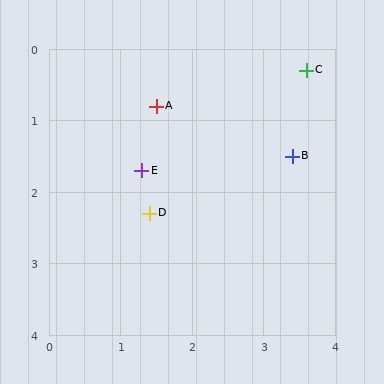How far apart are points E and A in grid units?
Points E and A are about 0.9 grid units apart.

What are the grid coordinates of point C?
Point C is at approximately (3.6, 0.3).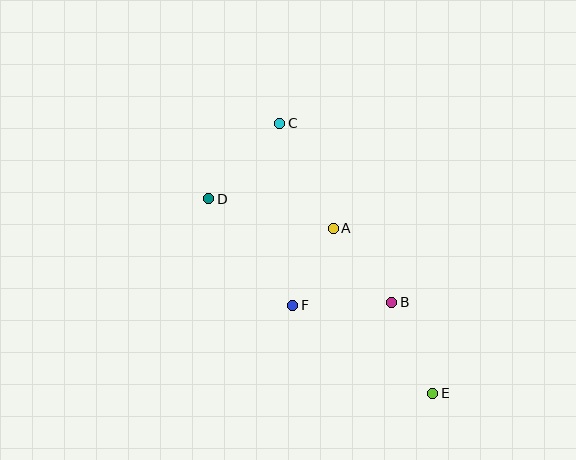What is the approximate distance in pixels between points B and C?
The distance between B and C is approximately 211 pixels.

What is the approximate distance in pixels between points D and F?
The distance between D and F is approximately 135 pixels.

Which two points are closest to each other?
Points A and F are closest to each other.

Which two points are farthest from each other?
Points C and E are farthest from each other.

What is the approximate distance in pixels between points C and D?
The distance between C and D is approximately 104 pixels.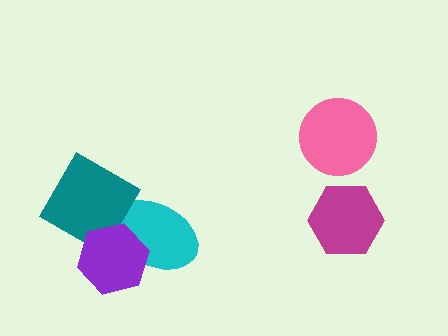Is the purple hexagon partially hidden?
No, no other shape covers it.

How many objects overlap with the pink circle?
0 objects overlap with the pink circle.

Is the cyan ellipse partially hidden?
Yes, it is partially covered by another shape.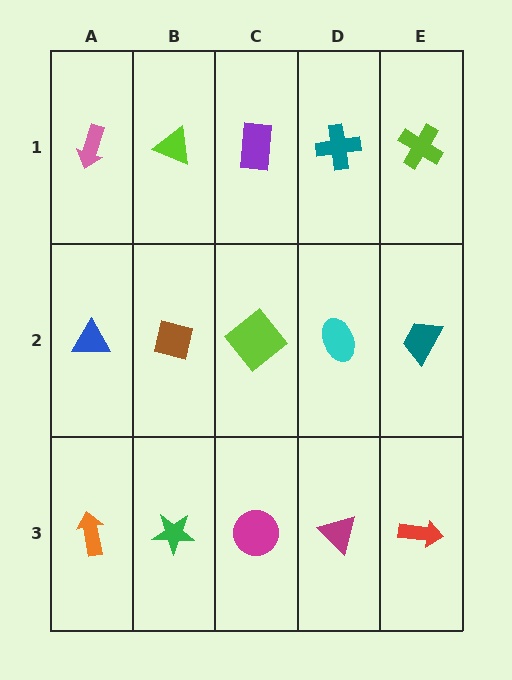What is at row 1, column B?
A lime triangle.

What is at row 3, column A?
An orange arrow.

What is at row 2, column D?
A cyan ellipse.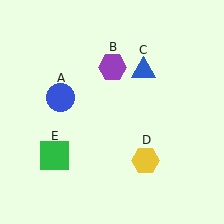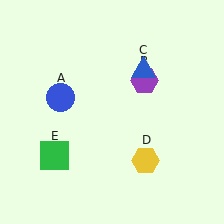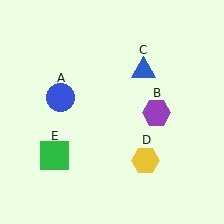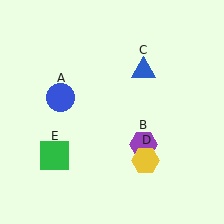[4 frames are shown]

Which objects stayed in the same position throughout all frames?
Blue circle (object A) and blue triangle (object C) and yellow hexagon (object D) and green square (object E) remained stationary.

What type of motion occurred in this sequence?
The purple hexagon (object B) rotated clockwise around the center of the scene.